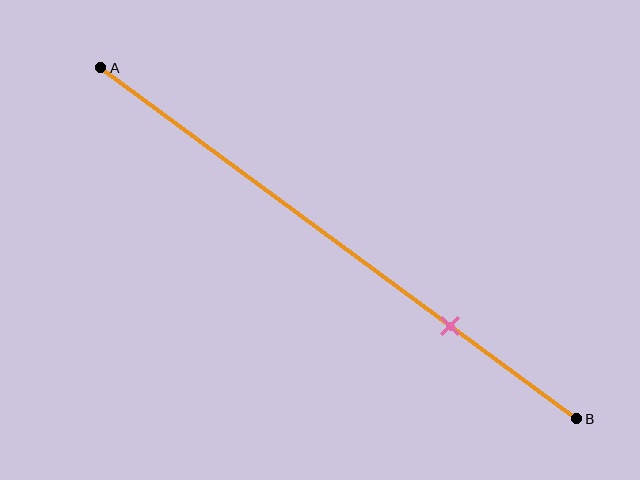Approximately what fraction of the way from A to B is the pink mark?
The pink mark is approximately 75% of the way from A to B.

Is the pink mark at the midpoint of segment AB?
No, the mark is at about 75% from A, not at the 50% midpoint.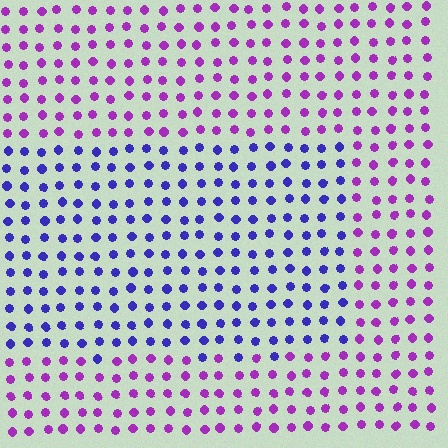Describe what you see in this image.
The image is filled with small purple elements in a uniform arrangement. A rectangle-shaped region is visible where the elements are tinted to a slightly different hue, forming a subtle color boundary.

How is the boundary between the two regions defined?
The boundary is defined purely by a slight shift in hue (about 46 degrees). Spacing, size, and orientation are identical on both sides.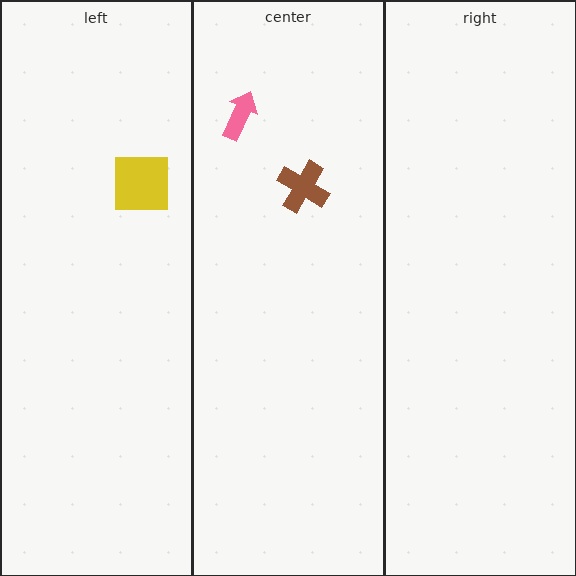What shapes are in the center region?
The brown cross, the pink arrow.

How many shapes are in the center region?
2.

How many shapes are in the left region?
1.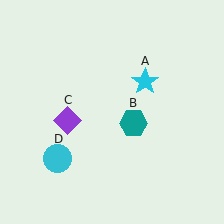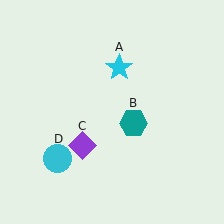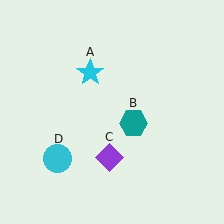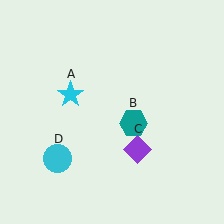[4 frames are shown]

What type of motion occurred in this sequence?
The cyan star (object A), purple diamond (object C) rotated counterclockwise around the center of the scene.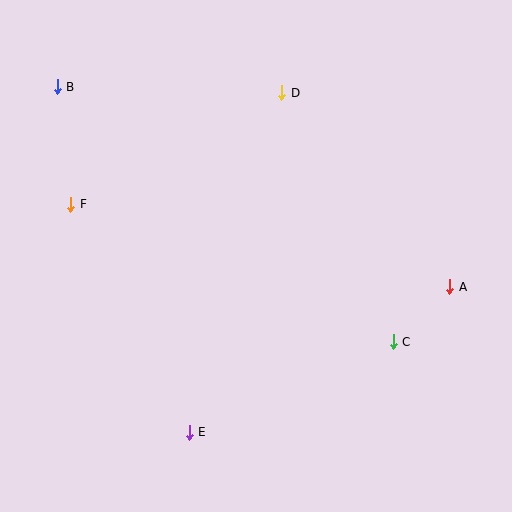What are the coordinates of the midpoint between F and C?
The midpoint between F and C is at (232, 273).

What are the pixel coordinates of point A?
Point A is at (450, 287).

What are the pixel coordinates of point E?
Point E is at (189, 432).